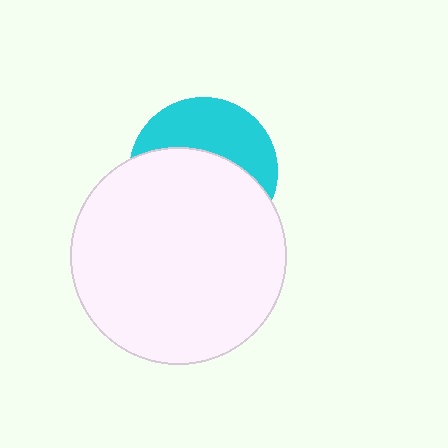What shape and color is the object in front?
The object in front is a white circle.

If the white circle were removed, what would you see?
You would see the complete cyan circle.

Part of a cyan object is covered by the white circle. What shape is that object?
It is a circle.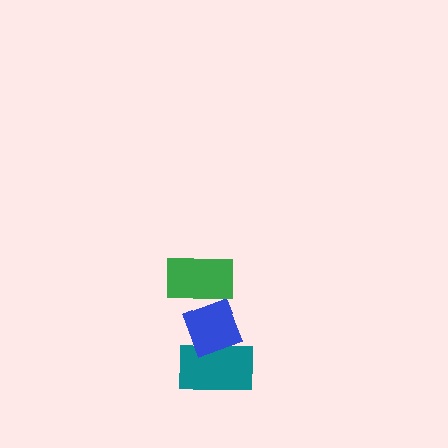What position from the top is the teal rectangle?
The teal rectangle is 3rd from the top.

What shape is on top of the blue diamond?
The green rectangle is on top of the blue diamond.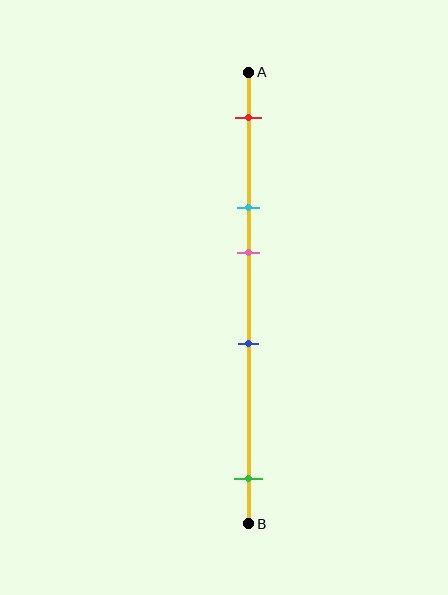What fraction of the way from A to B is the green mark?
The green mark is approximately 90% (0.9) of the way from A to B.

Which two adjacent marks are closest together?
The cyan and pink marks are the closest adjacent pair.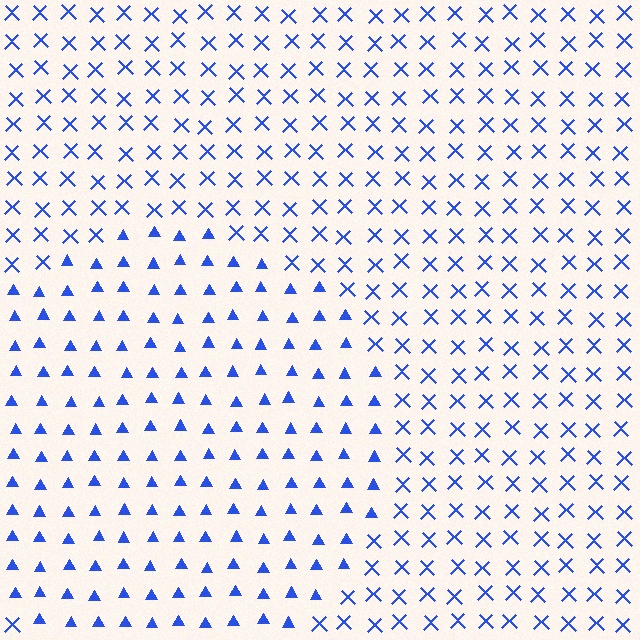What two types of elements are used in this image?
The image uses triangles inside the circle region and X marks outside it.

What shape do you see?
I see a circle.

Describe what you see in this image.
The image is filled with small blue elements arranged in a uniform grid. A circle-shaped region contains triangles, while the surrounding area contains X marks. The boundary is defined purely by the change in element shape.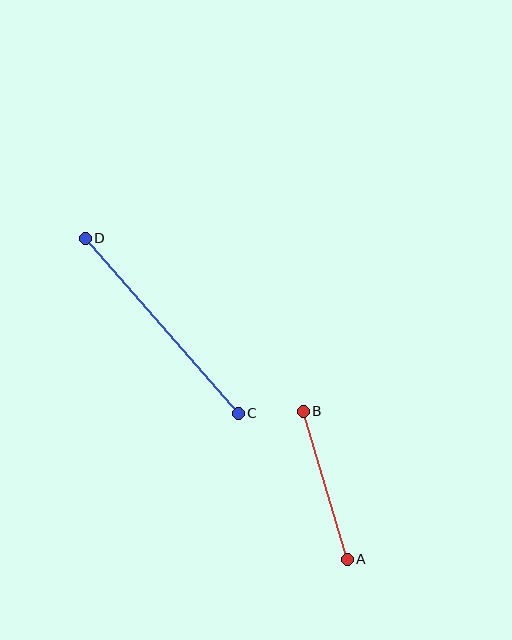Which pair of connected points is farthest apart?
Points C and D are farthest apart.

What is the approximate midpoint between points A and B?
The midpoint is at approximately (325, 485) pixels.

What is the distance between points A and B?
The distance is approximately 154 pixels.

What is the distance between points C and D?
The distance is approximately 233 pixels.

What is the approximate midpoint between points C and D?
The midpoint is at approximately (162, 326) pixels.